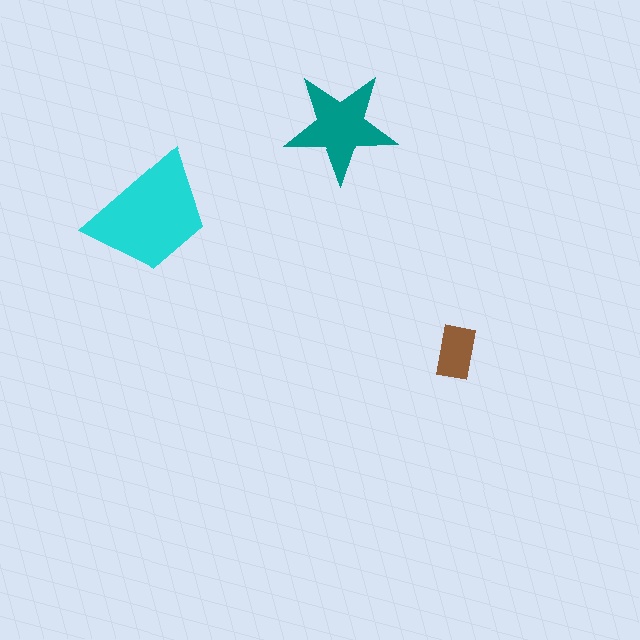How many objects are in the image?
There are 3 objects in the image.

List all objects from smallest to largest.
The brown rectangle, the teal star, the cyan trapezoid.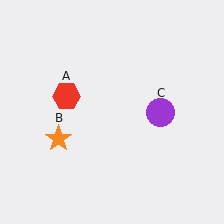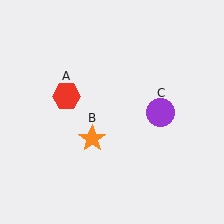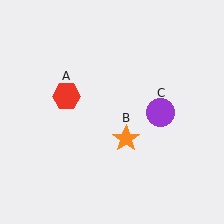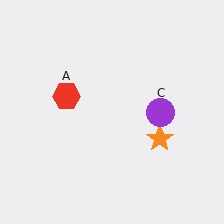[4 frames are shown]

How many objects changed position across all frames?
1 object changed position: orange star (object B).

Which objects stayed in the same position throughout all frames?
Red hexagon (object A) and purple circle (object C) remained stationary.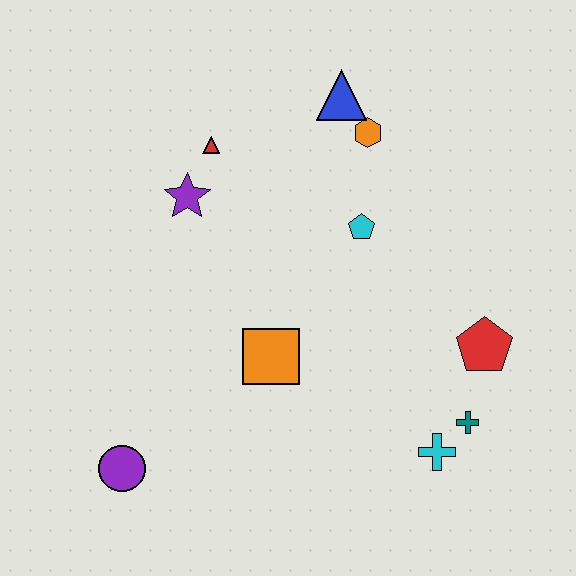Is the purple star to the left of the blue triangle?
Yes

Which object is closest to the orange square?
The cyan pentagon is closest to the orange square.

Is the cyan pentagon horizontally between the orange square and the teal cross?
Yes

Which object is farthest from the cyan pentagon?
The purple circle is farthest from the cyan pentagon.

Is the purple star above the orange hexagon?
No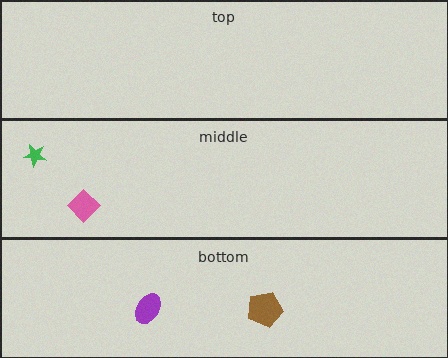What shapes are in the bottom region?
The purple ellipse, the brown pentagon.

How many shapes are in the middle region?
2.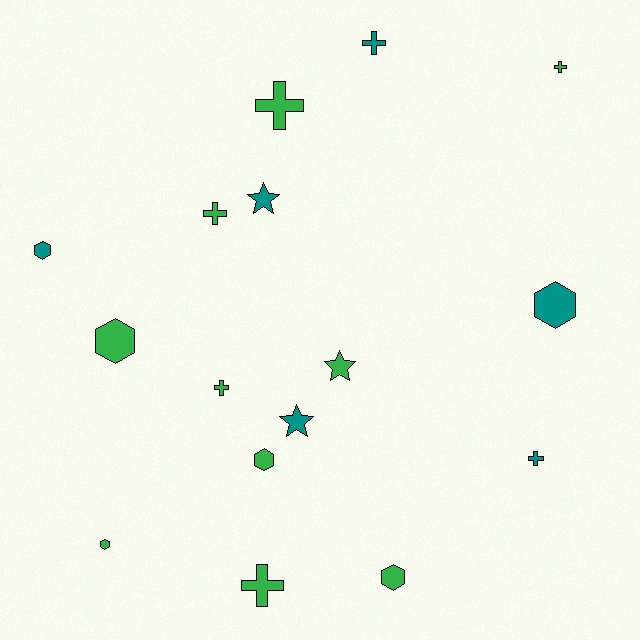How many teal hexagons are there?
There are 2 teal hexagons.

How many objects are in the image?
There are 16 objects.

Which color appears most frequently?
Green, with 10 objects.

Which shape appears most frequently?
Cross, with 7 objects.